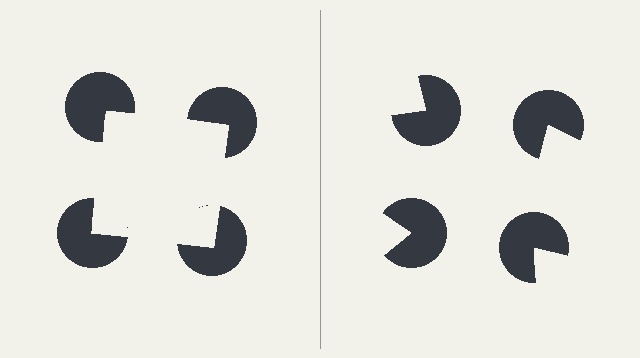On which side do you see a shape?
An illusory square appears on the left side. On the right side the wedge cuts are rotated, so no coherent shape forms.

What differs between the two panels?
The pac-man discs are positioned identically on both sides; only the wedge orientations differ. On the left they align to a square; on the right they are misaligned.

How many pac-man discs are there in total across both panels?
8 — 4 on each side.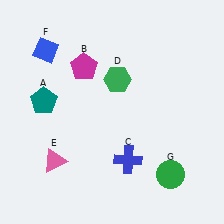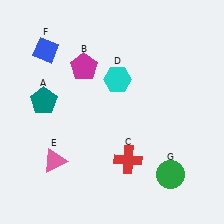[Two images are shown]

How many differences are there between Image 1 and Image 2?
There are 2 differences between the two images.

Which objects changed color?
C changed from blue to red. D changed from green to cyan.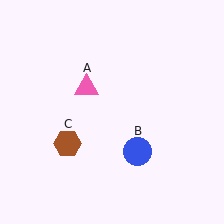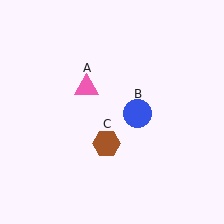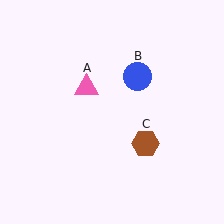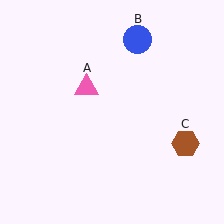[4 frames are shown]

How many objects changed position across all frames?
2 objects changed position: blue circle (object B), brown hexagon (object C).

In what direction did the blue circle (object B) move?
The blue circle (object B) moved up.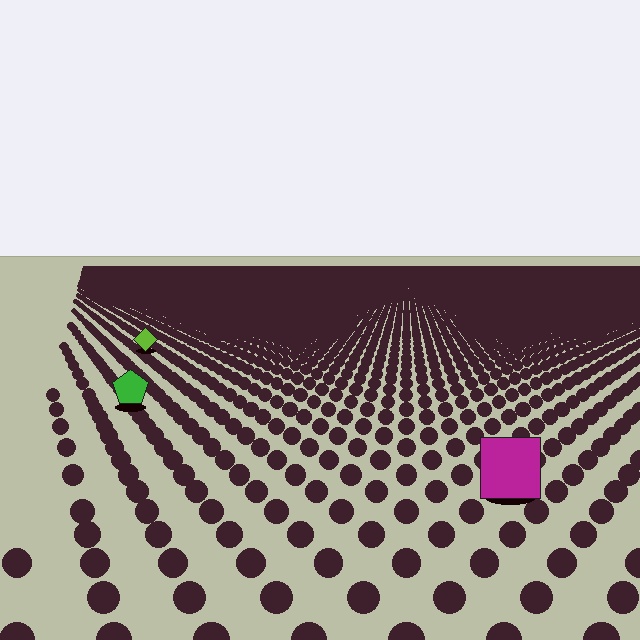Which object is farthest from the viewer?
The lime diamond is farthest from the viewer. It appears smaller and the ground texture around it is denser.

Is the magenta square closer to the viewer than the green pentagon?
Yes. The magenta square is closer — you can tell from the texture gradient: the ground texture is coarser near it.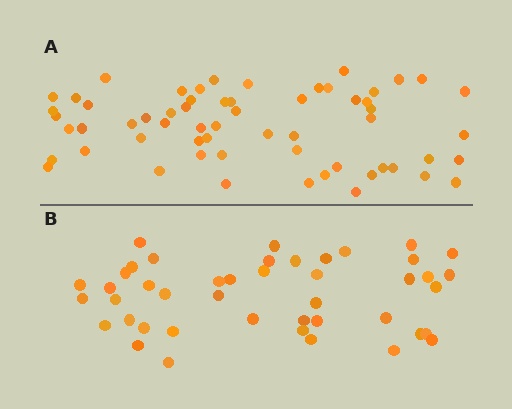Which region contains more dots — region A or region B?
Region A (the top region) has more dots.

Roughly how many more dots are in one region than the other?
Region A has approximately 15 more dots than region B.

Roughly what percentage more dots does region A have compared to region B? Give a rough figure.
About 35% more.